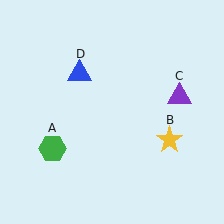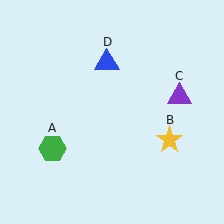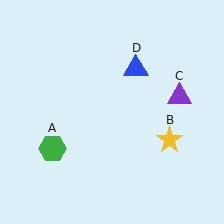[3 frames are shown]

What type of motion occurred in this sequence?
The blue triangle (object D) rotated clockwise around the center of the scene.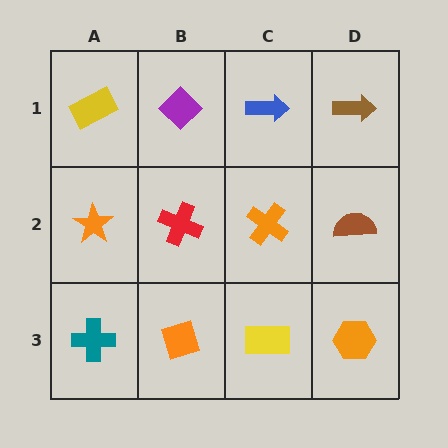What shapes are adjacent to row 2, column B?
A purple diamond (row 1, column B), an orange diamond (row 3, column B), an orange star (row 2, column A), an orange cross (row 2, column C).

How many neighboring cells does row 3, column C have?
3.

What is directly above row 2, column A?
A yellow rectangle.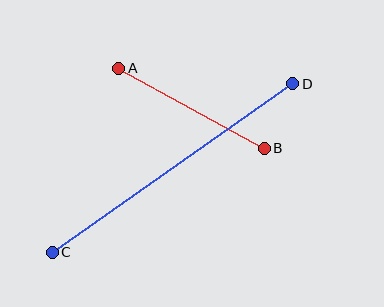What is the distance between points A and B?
The distance is approximately 167 pixels.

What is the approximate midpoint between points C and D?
The midpoint is at approximately (173, 168) pixels.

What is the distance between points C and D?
The distance is approximately 294 pixels.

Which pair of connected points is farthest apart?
Points C and D are farthest apart.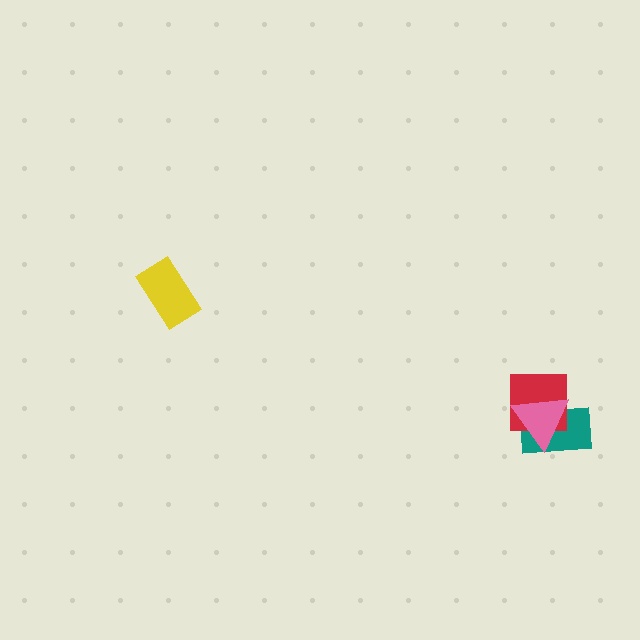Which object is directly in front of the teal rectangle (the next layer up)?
The red square is directly in front of the teal rectangle.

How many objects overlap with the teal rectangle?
2 objects overlap with the teal rectangle.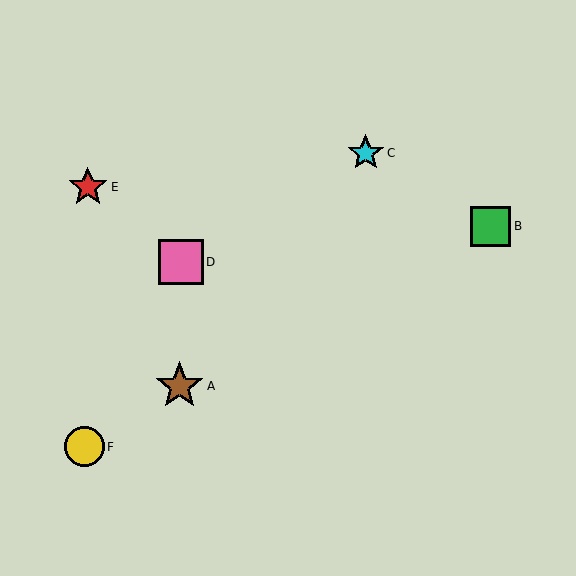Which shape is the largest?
The brown star (labeled A) is the largest.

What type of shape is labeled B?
Shape B is a green square.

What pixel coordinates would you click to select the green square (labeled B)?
Click at (491, 226) to select the green square B.